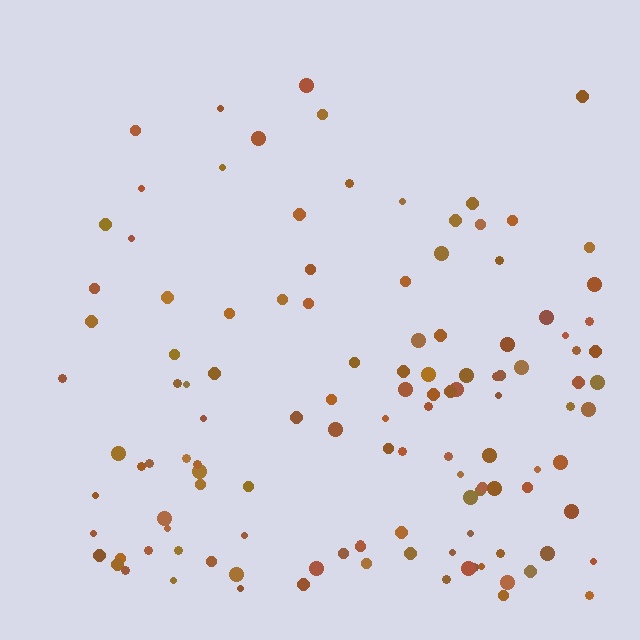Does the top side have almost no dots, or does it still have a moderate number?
Still a moderate number, just noticeably fewer than the bottom.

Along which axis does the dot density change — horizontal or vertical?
Vertical.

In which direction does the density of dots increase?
From top to bottom, with the bottom side densest.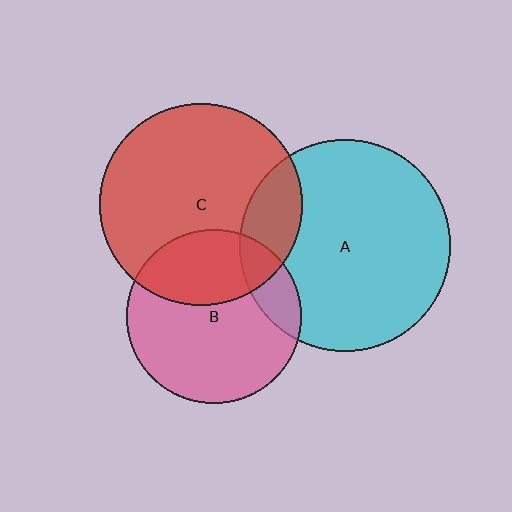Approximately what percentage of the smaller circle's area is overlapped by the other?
Approximately 35%.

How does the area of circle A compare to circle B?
Approximately 1.5 times.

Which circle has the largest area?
Circle A (cyan).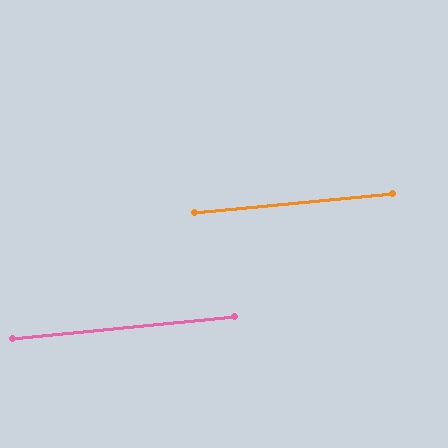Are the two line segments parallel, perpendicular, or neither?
Parallel — their directions differ by only 0.1°.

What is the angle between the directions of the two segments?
Approximately 0 degrees.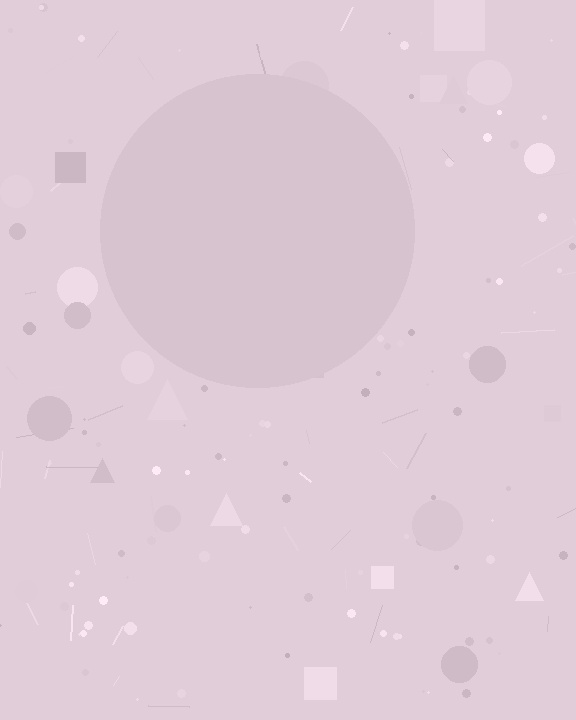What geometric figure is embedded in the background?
A circle is embedded in the background.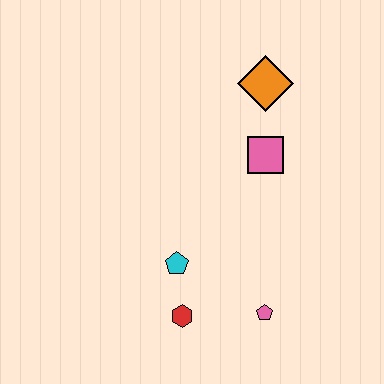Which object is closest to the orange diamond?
The pink square is closest to the orange diamond.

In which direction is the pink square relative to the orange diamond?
The pink square is below the orange diamond.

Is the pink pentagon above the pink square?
No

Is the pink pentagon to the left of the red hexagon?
No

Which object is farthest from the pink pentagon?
The orange diamond is farthest from the pink pentagon.